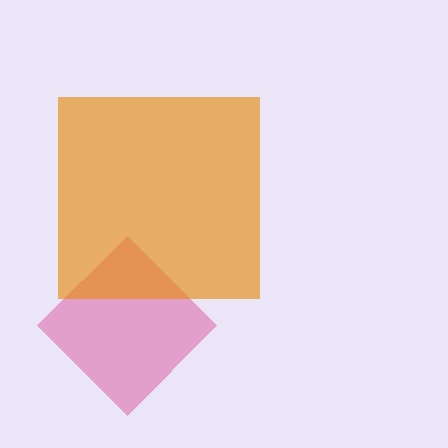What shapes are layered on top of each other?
The layered shapes are: a pink diamond, an orange square.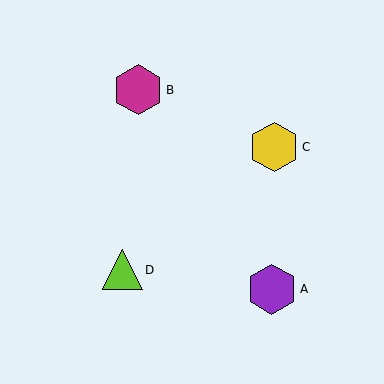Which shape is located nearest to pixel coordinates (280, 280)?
The purple hexagon (labeled A) at (272, 289) is nearest to that location.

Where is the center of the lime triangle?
The center of the lime triangle is at (122, 270).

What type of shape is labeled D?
Shape D is a lime triangle.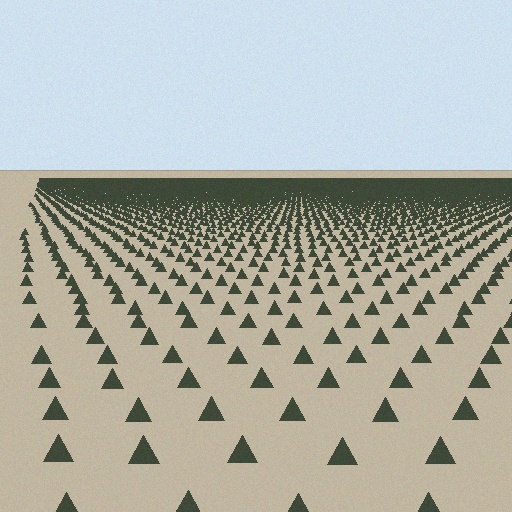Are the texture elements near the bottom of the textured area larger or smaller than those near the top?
Larger. Near the bottom, elements are closer to the viewer and appear at a bigger on-screen size.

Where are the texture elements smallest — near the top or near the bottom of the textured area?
Near the top.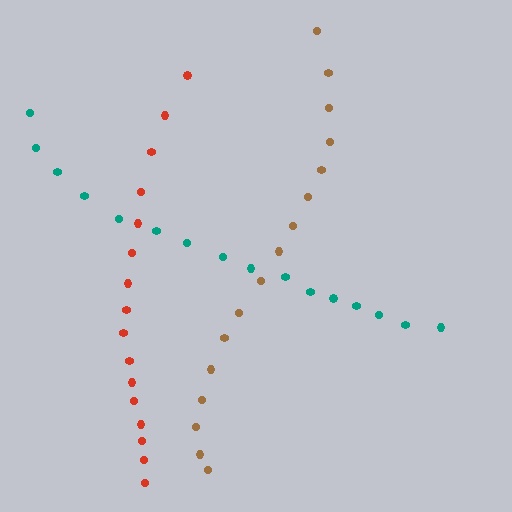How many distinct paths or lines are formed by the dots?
There are 3 distinct paths.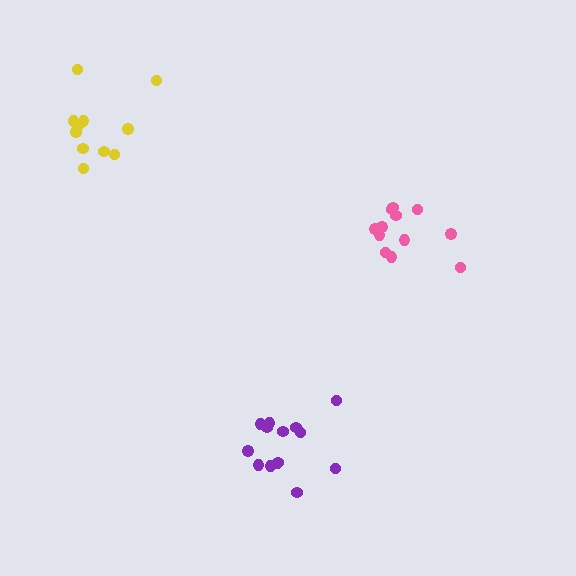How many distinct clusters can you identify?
There are 3 distinct clusters.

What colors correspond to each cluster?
The clusters are colored: purple, pink, yellow.